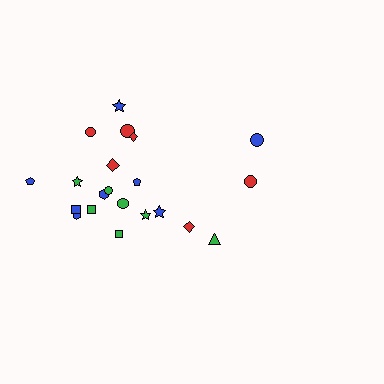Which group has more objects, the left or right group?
The left group.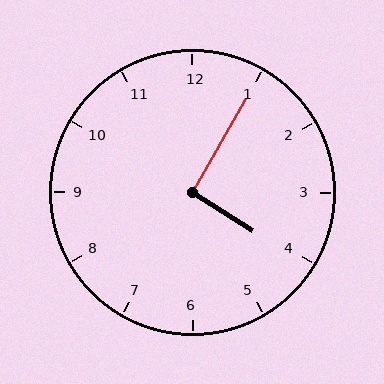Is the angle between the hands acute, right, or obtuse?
It is right.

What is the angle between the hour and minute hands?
Approximately 92 degrees.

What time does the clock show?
4:05.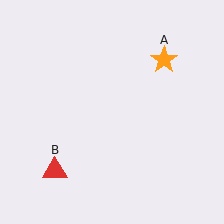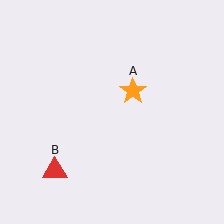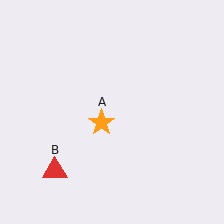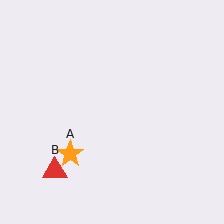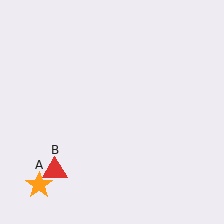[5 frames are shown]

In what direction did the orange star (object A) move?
The orange star (object A) moved down and to the left.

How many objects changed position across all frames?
1 object changed position: orange star (object A).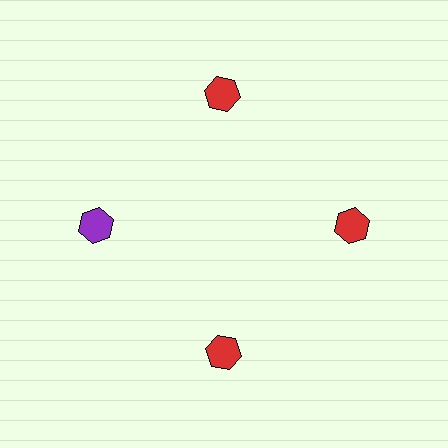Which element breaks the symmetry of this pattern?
The purple hexagon at roughly the 9 o'clock position breaks the symmetry. All other shapes are red hexagons.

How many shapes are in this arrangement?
There are 4 shapes arranged in a ring pattern.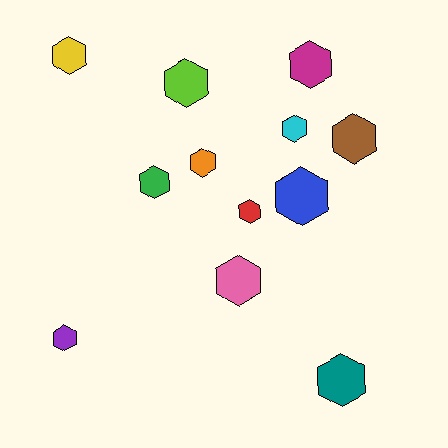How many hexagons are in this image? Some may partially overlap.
There are 12 hexagons.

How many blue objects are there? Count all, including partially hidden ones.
There is 1 blue object.